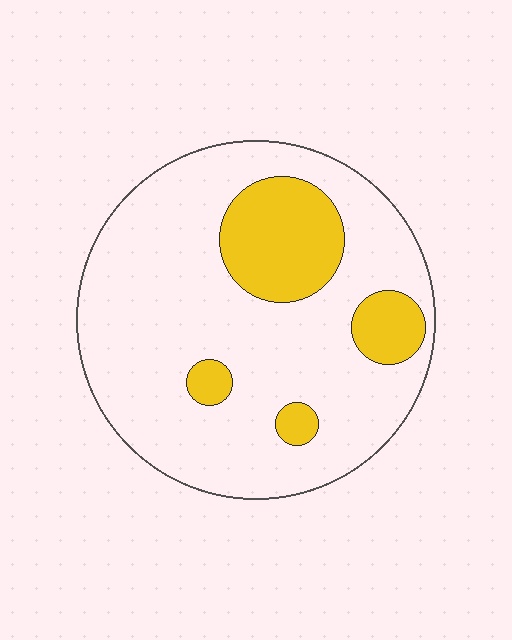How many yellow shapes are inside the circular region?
4.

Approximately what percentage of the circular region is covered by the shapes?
Approximately 20%.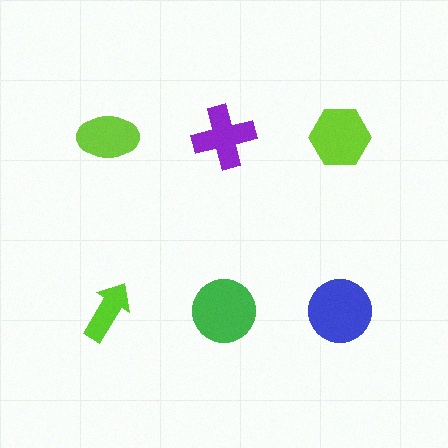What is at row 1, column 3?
A lime hexagon.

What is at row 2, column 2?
A green circle.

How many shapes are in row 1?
3 shapes.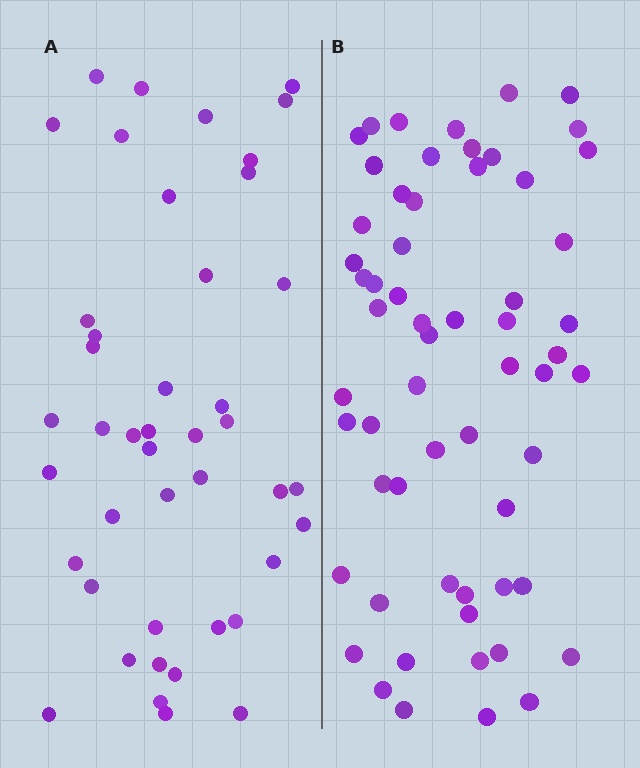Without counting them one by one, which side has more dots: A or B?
Region B (the right region) has more dots.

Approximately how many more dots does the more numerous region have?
Region B has approximately 15 more dots than region A.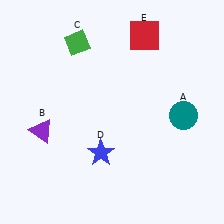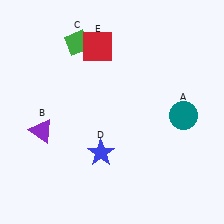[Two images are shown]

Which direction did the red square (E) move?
The red square (E) moved left.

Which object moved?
The red square (E) moved left.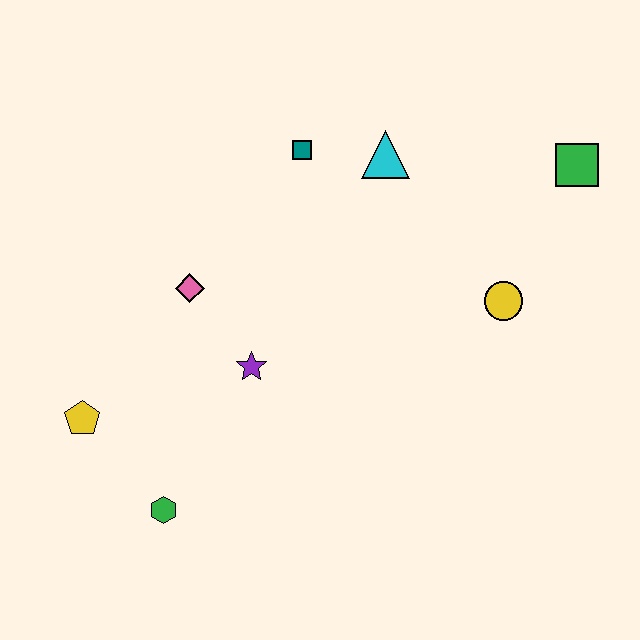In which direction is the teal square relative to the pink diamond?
The teal square is above the pink diamond.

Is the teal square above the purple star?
Yes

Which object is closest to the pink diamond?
The purple star is closest to the pink diamond.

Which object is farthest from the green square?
The yellow pentagon is farthest from the green square.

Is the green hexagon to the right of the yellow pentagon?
Yes